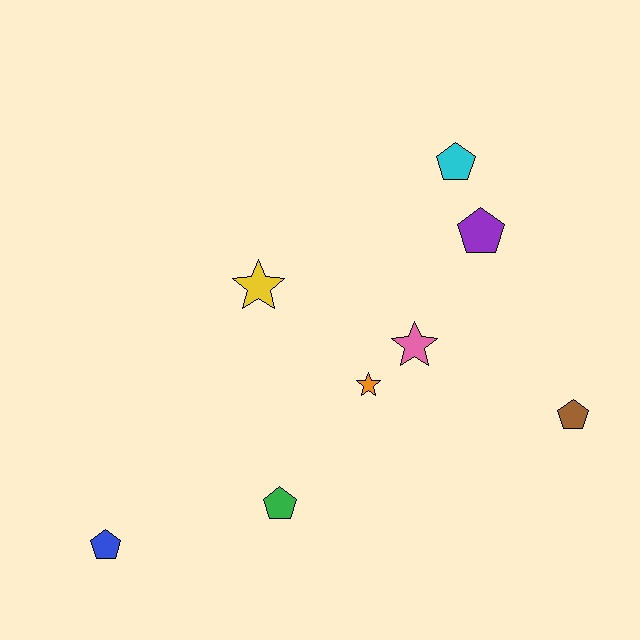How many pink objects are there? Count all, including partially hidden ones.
There is 1 pink object.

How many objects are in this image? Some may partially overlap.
There are 8 objects.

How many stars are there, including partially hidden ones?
There are 3 stars.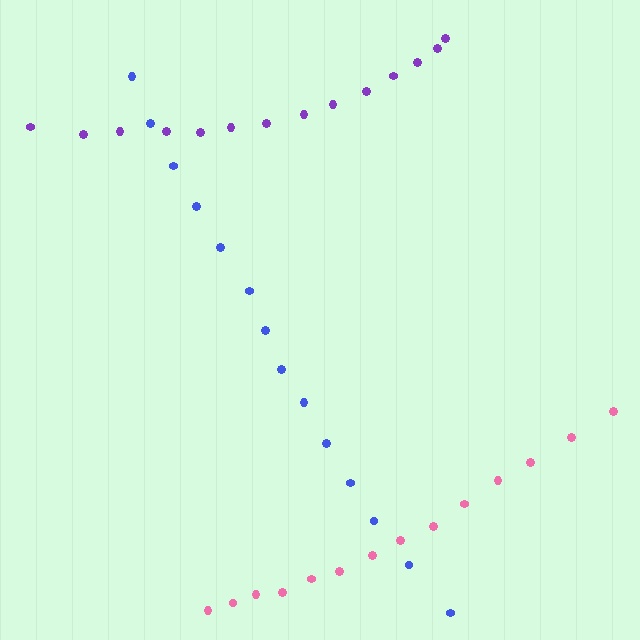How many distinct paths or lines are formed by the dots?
There are 3 distinct paths.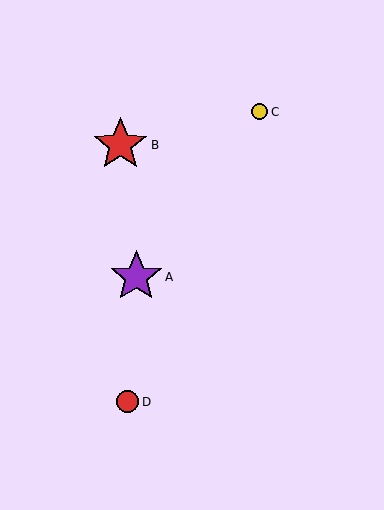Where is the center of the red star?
The center of the red star is at (120, 145).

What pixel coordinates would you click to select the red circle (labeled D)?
Click at (128, 402) to select the red circle D.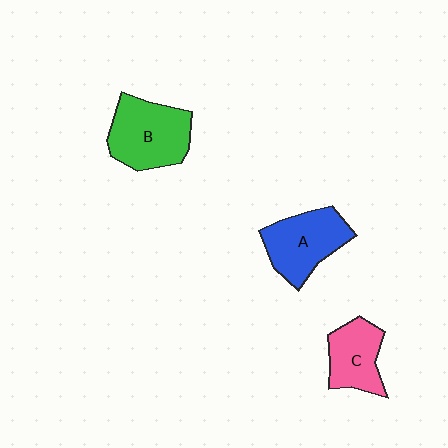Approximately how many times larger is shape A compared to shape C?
Approximately 1.3 times.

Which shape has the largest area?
Shape B (green).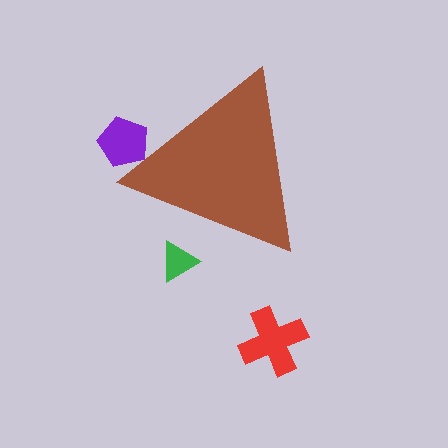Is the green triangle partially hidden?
Yes, the green triangle is partially hidden behind the brown triangle.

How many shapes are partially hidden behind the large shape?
2 shapes are partially hidden.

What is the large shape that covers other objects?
A brown triangle.